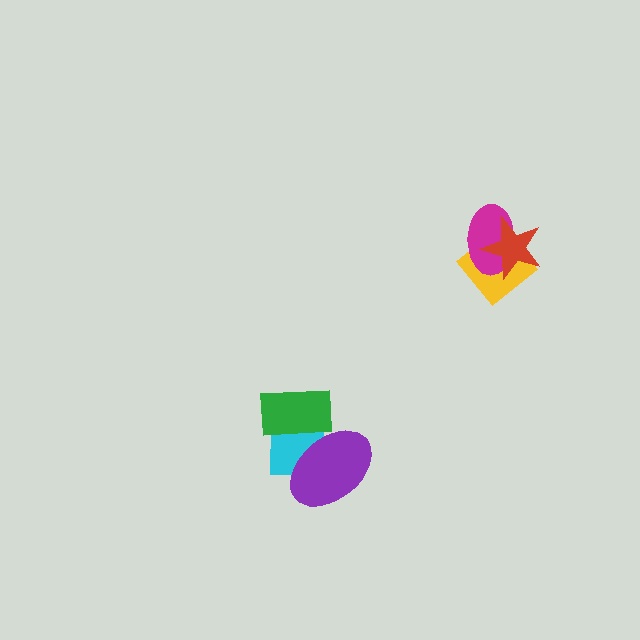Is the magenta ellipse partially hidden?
Yes, it is partially covered by another shape.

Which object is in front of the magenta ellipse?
The red star is in front of the magenta ellipse.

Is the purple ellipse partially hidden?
No, no other shape covers it.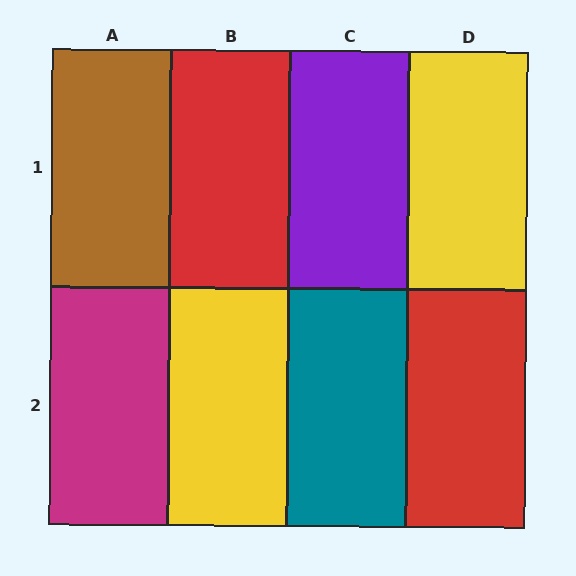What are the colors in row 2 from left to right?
Magenta, yellow, teal, red.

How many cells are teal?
1 cell is teal.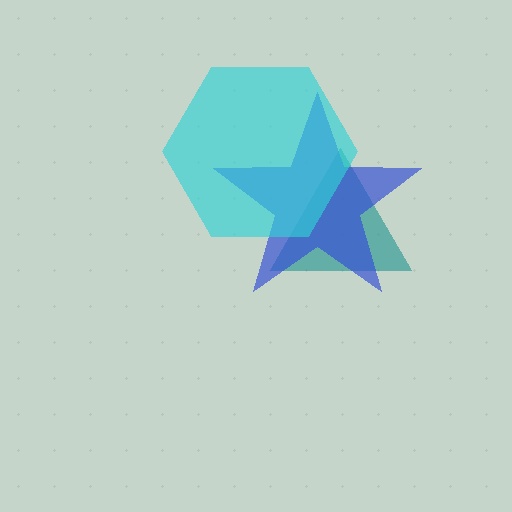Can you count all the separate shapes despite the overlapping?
Yes, there are 3 separate shapes.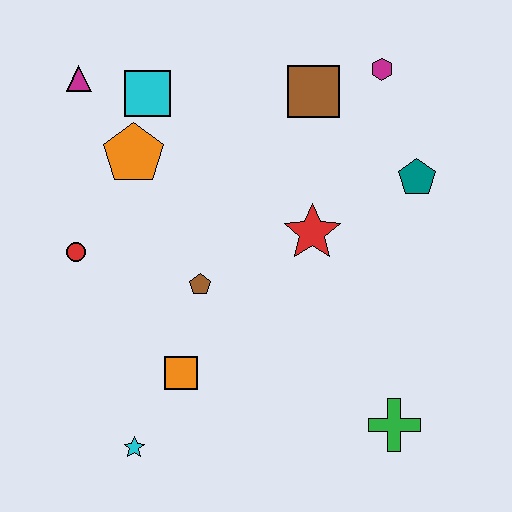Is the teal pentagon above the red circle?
Yes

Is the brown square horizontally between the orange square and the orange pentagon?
No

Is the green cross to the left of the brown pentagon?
No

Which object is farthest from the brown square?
The cyan star is farthest from the brown square.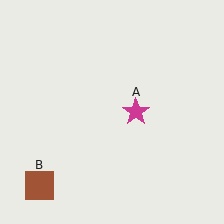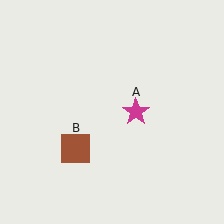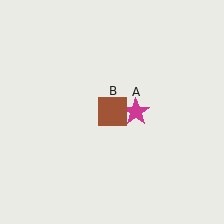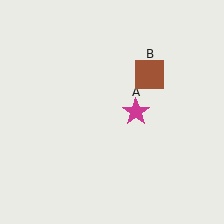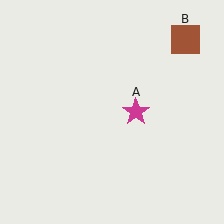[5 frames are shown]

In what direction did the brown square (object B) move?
The brown square (object B) moved up and to the right.